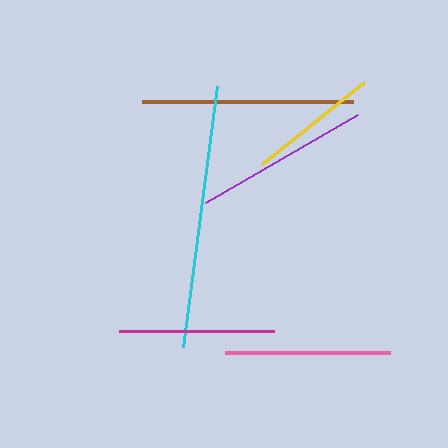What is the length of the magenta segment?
The magenta segment is approximately 155 pixels long.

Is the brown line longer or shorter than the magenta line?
The brown line is longer than the magenta line.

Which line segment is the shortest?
The yellow line is the shortest at approximately 131 pixels.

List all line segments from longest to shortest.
From longest to shortest: cyan, brown, purple, pink, magenta, yellow.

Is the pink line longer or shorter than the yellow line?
The pink line is longer than the yellow line.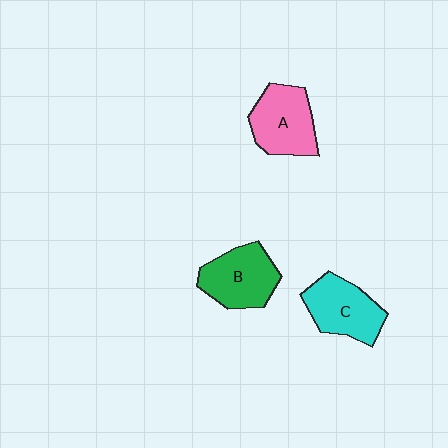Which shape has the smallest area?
Shape C (cyan).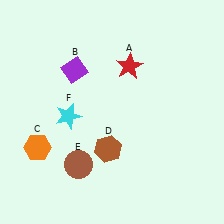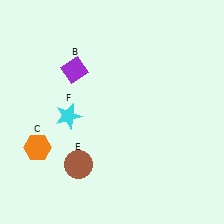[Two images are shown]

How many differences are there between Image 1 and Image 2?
There are 2 differences between the two images.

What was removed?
The brown hexagon (D), the red star (A) were removed in Image 2.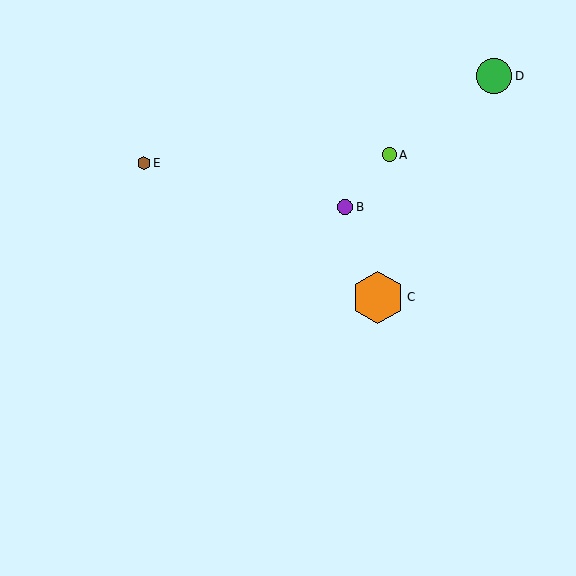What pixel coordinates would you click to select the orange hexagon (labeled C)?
Click at (378, 297) to select the orange hexagon C.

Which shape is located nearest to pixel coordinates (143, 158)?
The brown hexagon (labeled E) at (144, 163) is nearest to that location.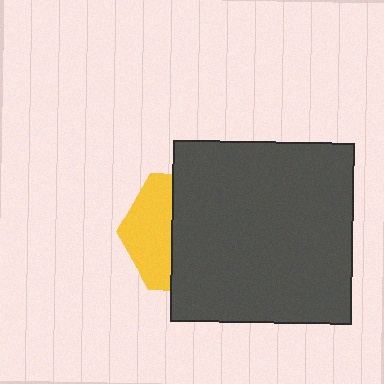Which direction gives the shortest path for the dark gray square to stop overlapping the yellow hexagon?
Moving right gives the shortest separation.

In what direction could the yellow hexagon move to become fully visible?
The yellow hexagon could move left. That would shift it out from behind the dark gray square entirely.